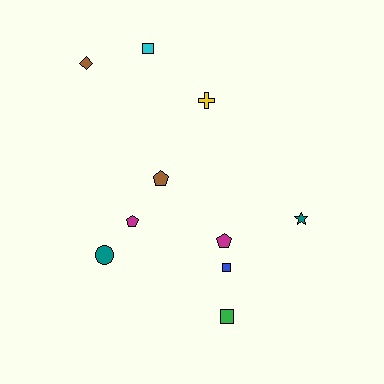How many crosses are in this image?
There is 1 cross.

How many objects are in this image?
There are 10 objects.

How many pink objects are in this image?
There are no pink objects.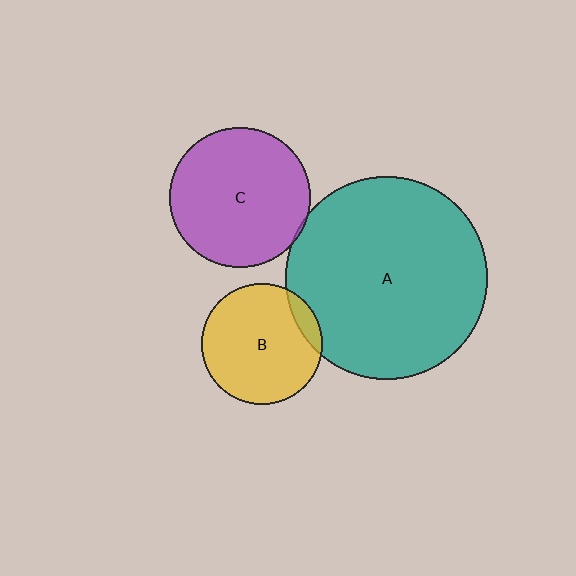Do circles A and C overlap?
Yes.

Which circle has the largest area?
Circle A (teal).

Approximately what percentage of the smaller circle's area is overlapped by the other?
Approximately 5%.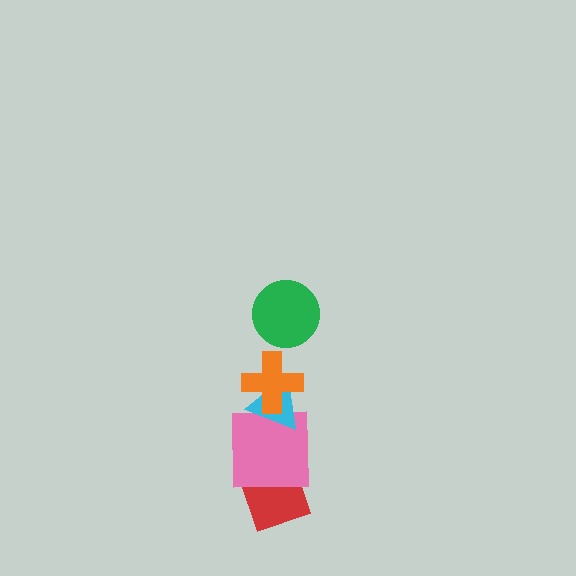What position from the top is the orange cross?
The orange cross is 2nd from the top.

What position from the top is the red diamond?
The red diamond is 5th from the top.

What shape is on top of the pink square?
The cyan triangle is on top of the pink square.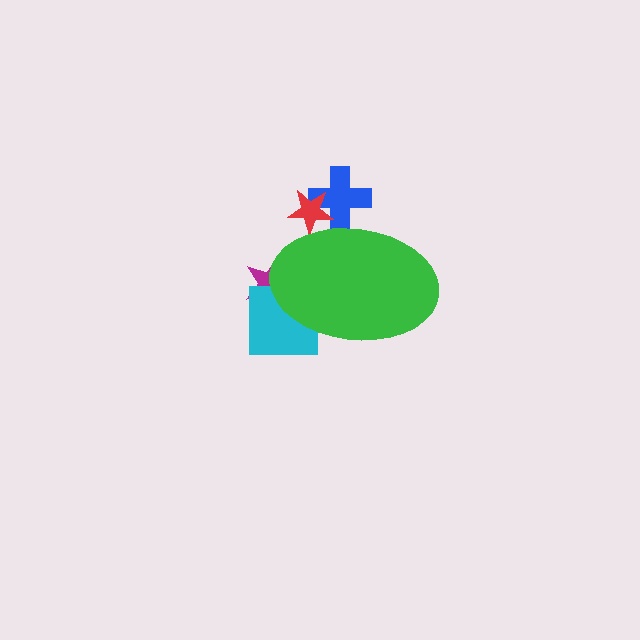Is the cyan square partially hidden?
Yes, the cyan square is partially hidden behind the green ellipse.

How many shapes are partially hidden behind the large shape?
4 shapes are partially hidden.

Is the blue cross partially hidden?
Yes, the blue cross is partially hidden behind the green ellipse.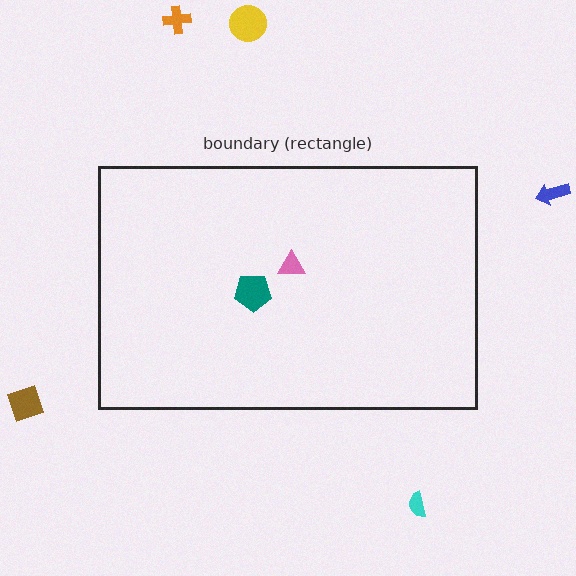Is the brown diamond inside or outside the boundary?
Outside.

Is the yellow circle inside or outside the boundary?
Outside.